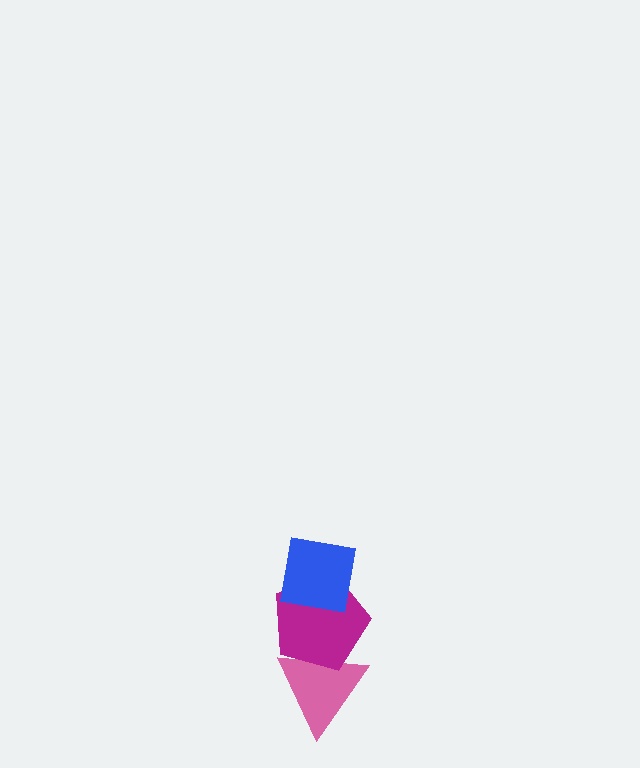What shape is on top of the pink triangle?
The magenta pentagon is on top of the pink triangle.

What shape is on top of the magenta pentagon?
The blue square is on top of the magenta pentagon.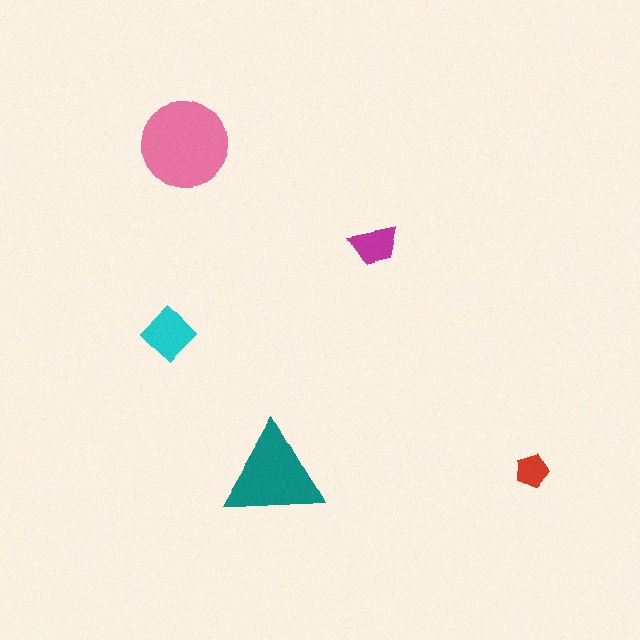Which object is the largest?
The pink circle.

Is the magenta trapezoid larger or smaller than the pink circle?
Smaller.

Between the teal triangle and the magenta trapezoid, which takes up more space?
The teal triangle.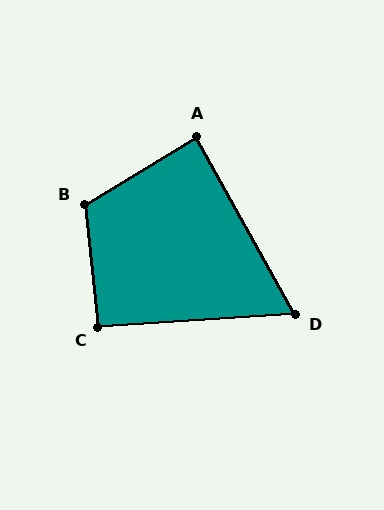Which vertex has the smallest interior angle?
D, at approximately 65 degrees.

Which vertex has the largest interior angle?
B, at approximately 115 degrees.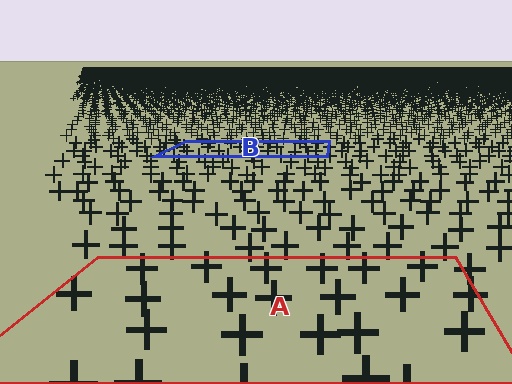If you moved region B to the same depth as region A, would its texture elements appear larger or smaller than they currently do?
They would appear larger. At a closer depth, the same texture elements are projected at a bigger on-screen size.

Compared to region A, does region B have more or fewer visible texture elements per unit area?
Region B has more texture elements per unit area — they are packed more densely because it is farther away.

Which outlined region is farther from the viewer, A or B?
Region B is farther from the viewer — the texture elements inside it appear smaller and more densely packed.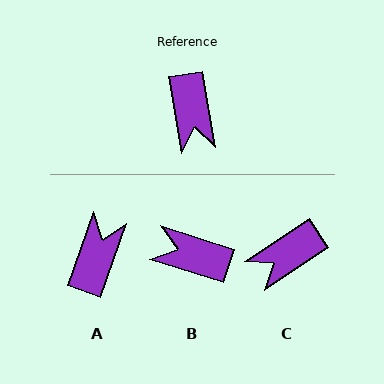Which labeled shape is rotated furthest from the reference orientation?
A, about 151 degrees away.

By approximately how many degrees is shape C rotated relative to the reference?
Approximately 66 degrees clockwise.